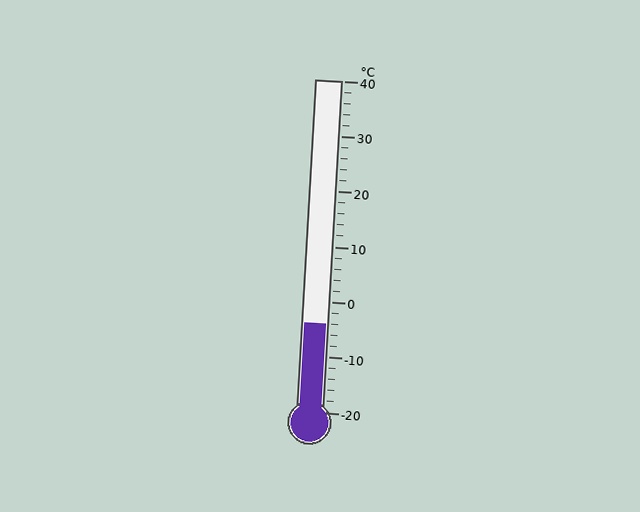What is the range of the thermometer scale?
The thermometer scale ranges from -20°C to 40°C.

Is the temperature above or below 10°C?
The temperature is below 10°C.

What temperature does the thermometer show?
The thermometer shows approximately -4°C.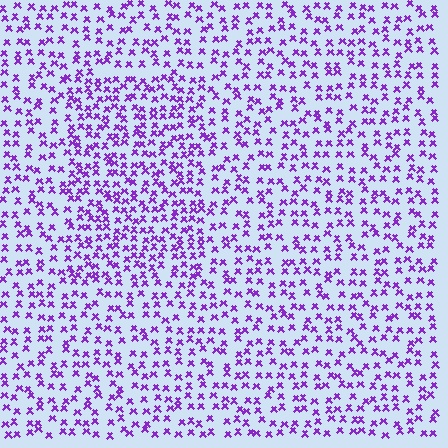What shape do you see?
I see a rectangle.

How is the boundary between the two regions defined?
The boundary is defined by a change in element density (approximately 1.5x ratio). All elements are the same color, size, and shape.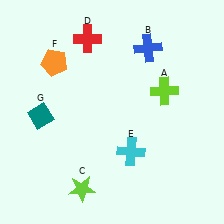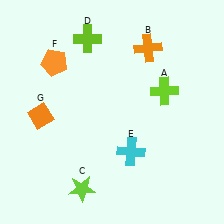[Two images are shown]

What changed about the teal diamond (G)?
In Image 1, G is teal. In Image 2, it changed to orange.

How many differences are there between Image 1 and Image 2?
There are 3 differences between the two images.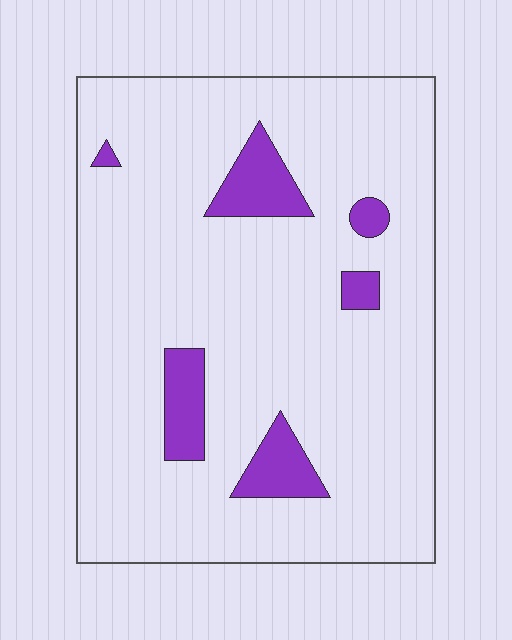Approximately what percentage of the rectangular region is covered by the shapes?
Approximately 10%.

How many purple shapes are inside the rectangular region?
6.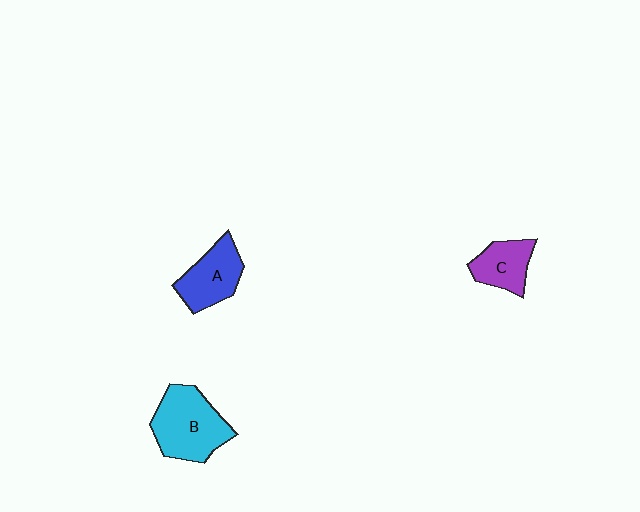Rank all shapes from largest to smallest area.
From largest to smallest: B (cyan), A (blue), C (purple).